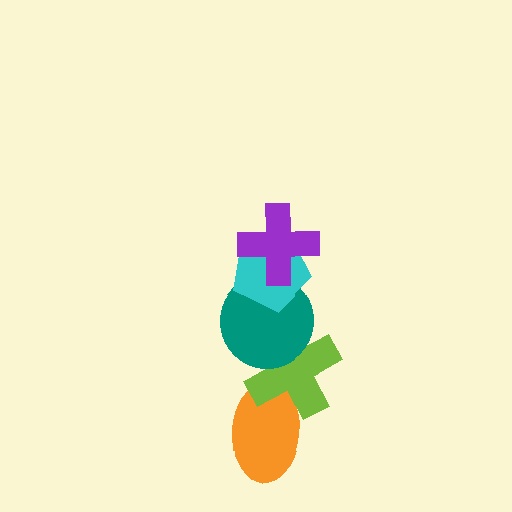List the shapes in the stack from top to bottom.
From top to bottom: the purple cross, the cyan pentagon, the teal circle, the lime cross, the orange ellipse.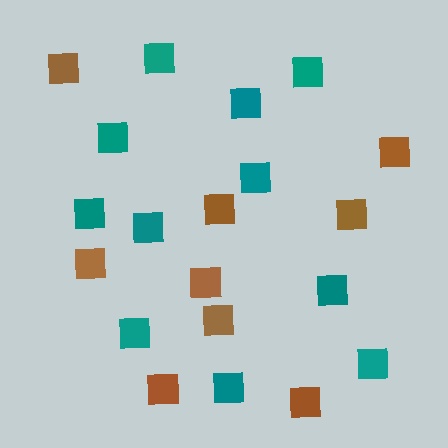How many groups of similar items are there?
There are 2 groups: one group of brown squares (9) and one group of teal squares (11).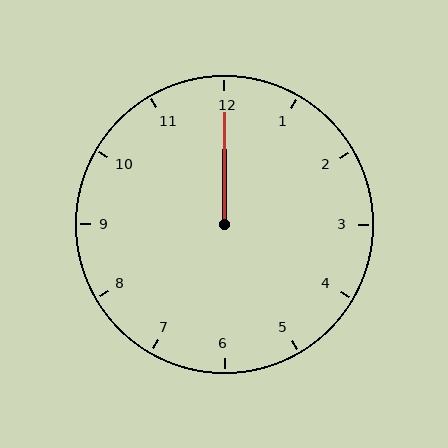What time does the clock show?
12:00.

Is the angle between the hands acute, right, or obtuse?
It is acute.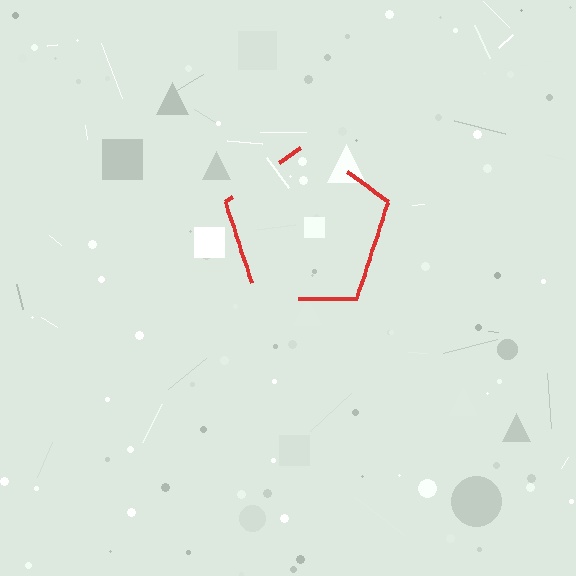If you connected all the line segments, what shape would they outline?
They would outline a pentagon.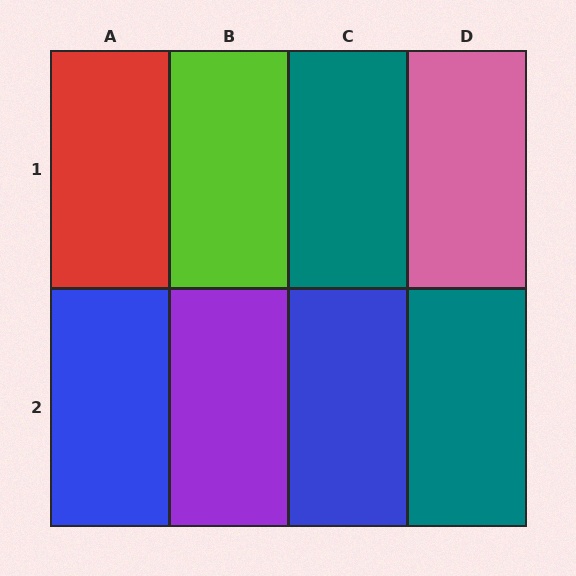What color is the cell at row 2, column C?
Blue.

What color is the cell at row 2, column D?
Teal.